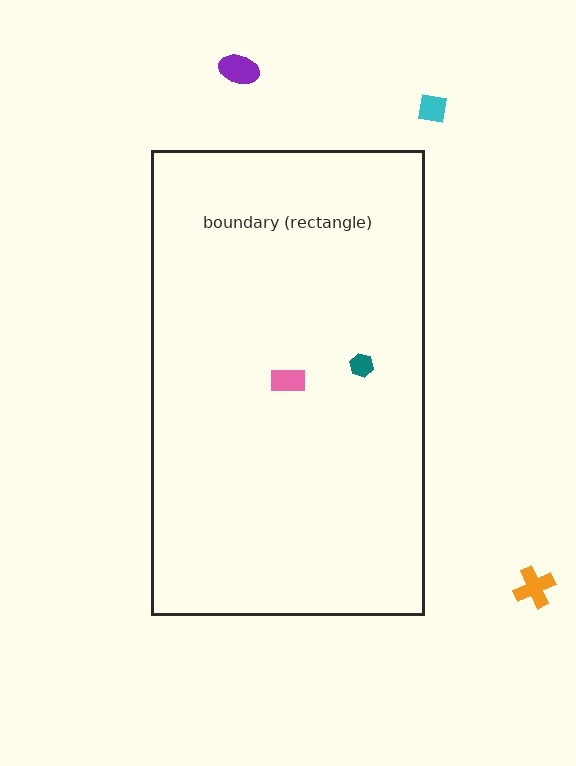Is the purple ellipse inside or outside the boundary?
Outside.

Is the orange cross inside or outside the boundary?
Outside.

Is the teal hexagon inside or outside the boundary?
Inside.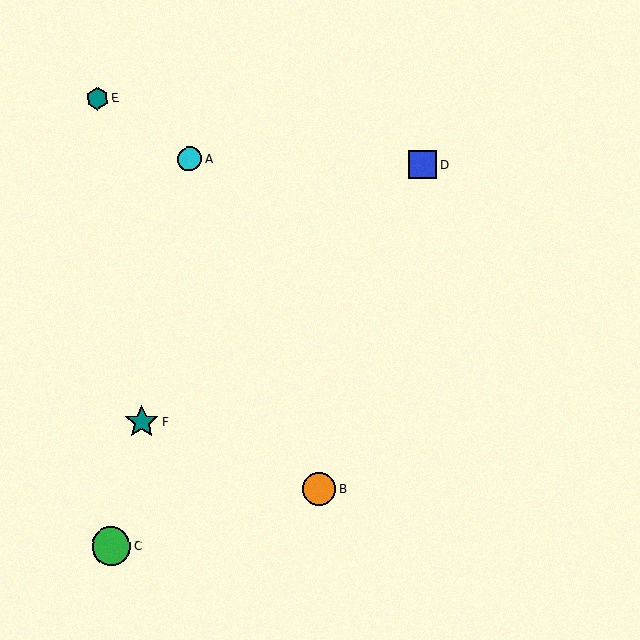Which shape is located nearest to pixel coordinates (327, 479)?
The orange circle (labeled B) at (319, 489) is nearest to that location.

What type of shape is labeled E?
Shape E is a teal hexagon.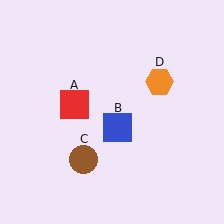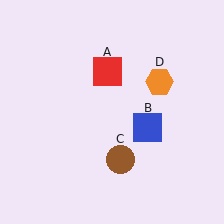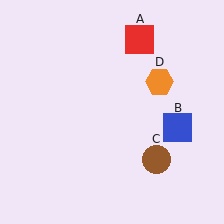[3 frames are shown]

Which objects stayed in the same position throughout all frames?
Orange hexagon (object D) remained stationary.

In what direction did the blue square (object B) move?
The blue square (object B) moved right.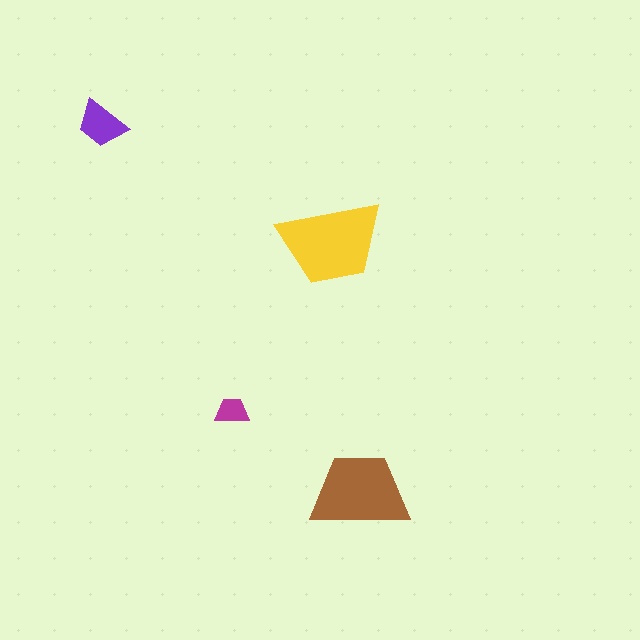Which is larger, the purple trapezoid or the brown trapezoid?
The brown one.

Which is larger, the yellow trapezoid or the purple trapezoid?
The yellow one.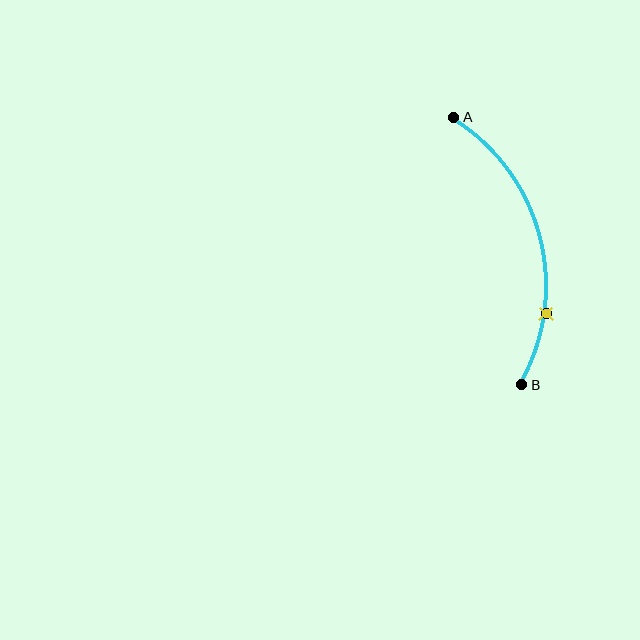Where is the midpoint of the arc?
The arc midpoint is the point on the curve farthest from the straight line joining A and B. It sits to the right of that line.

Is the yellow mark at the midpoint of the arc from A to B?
No. The yellow mark lies on the arc but is closer to endpoint B. The arc midpoint would be at the point on the curve equidistant along the arc from both A and B.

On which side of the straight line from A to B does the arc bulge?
The arc bulges to the right of the straight line connecting A and B.